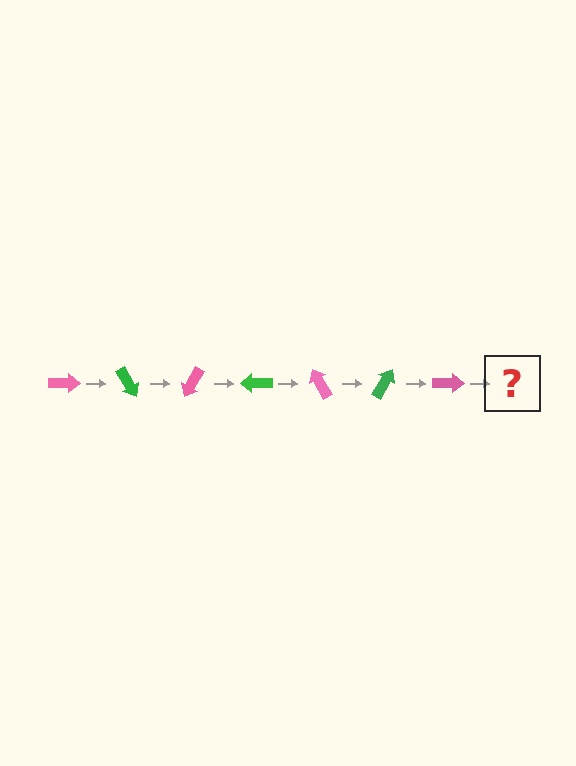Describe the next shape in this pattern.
It should be a green arrow, rotated 420 degrees from the start.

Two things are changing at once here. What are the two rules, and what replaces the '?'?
The two rules are that it rotates 60 degrees each step and the color cycles through pink and green. The '?' should be a green arrow, rotated 420 degrees from the start.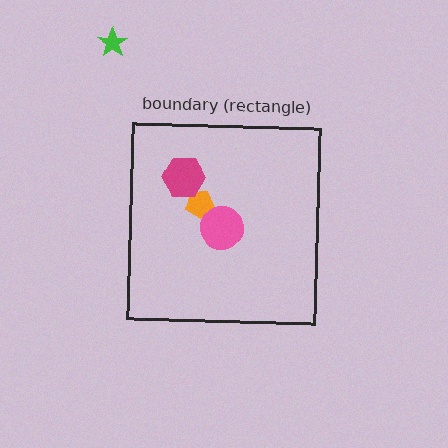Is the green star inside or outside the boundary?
Outside.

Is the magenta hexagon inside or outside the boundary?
Inside.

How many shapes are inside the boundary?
3 inside, 1 outside.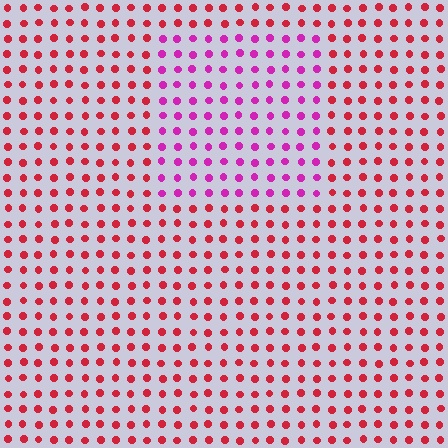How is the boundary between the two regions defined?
The boundary is defined purely by a slight shift in hue (about 42 degrees). Spacing, size, and orientation are identical on both sides.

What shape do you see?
I see a rectangle.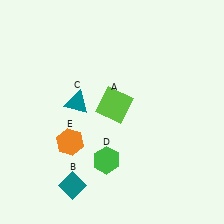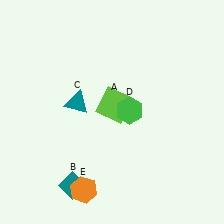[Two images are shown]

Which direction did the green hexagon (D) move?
The green hexagon (D) moved up.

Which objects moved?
The objects that moved are: the green hexagon (D), the orange hexagon (E).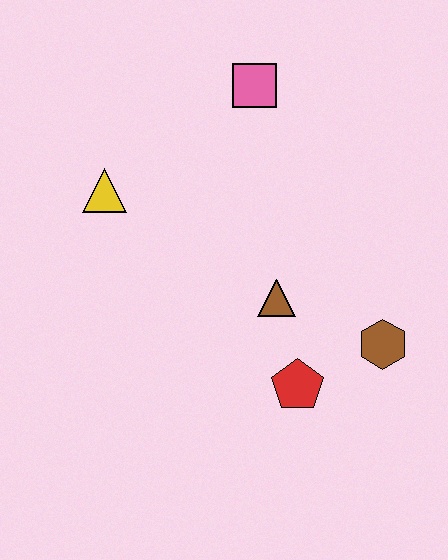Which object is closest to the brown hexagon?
The red pentagon is closest to the brown hexagon.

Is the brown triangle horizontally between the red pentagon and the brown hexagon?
No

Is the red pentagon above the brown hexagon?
No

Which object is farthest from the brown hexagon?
The yellow triangle is farthest from the brown hexagon.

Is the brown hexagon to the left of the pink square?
No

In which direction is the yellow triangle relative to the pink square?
The yellow triangle is to the left of the pink square.